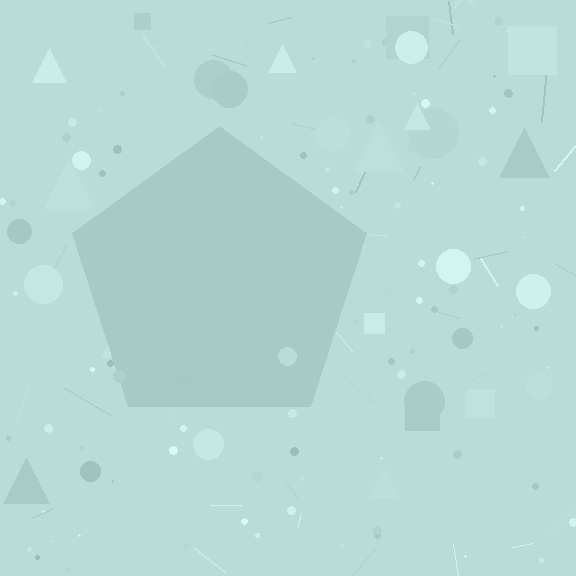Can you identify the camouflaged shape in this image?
The camouflaged shape is a pentagon.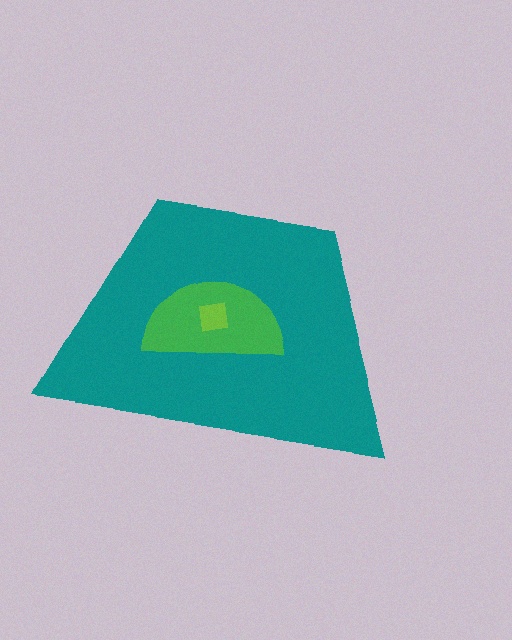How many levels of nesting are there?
3.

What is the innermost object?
The lime square.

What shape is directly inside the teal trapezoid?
The green semicircle.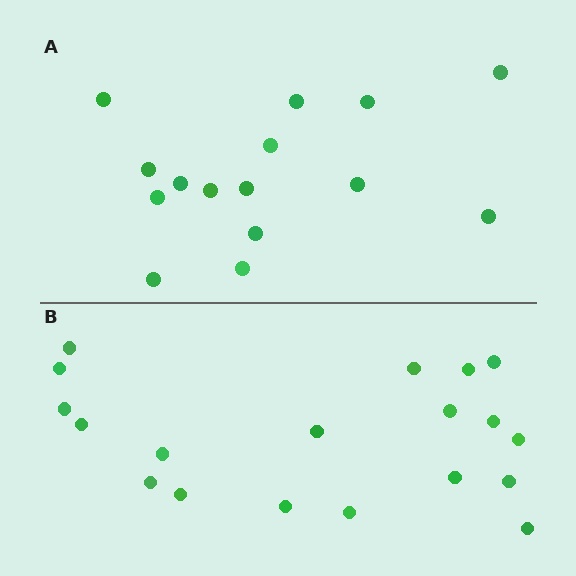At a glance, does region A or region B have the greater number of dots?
Region B (the bottom region) has more dots.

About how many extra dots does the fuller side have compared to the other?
Region B has about 4 more dots than region A.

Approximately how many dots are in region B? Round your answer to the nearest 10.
About 20 dots. (The exact count is 19, which rounds to 20.)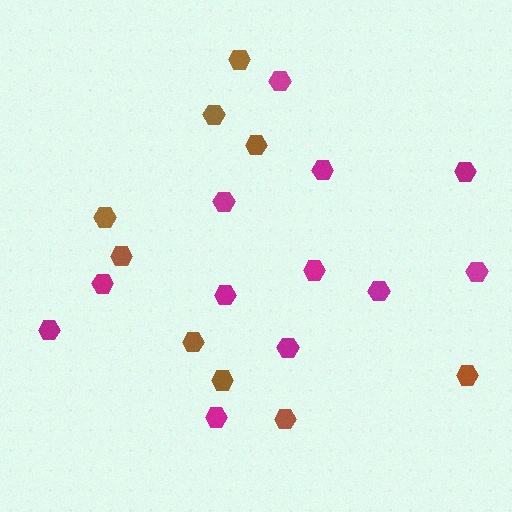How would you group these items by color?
There are 2 groups: one group of magenta hexagons (12) and one group of brown hexagons (9).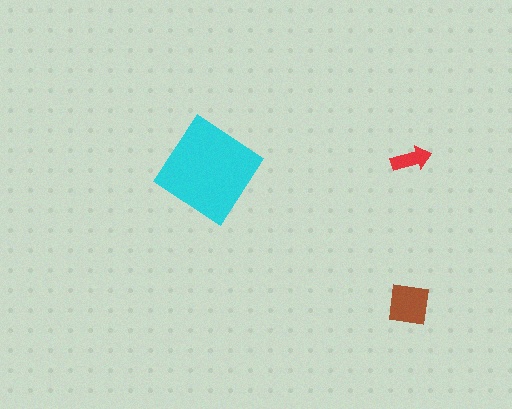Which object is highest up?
The red arrow is topmost.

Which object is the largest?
The cyan diamond.